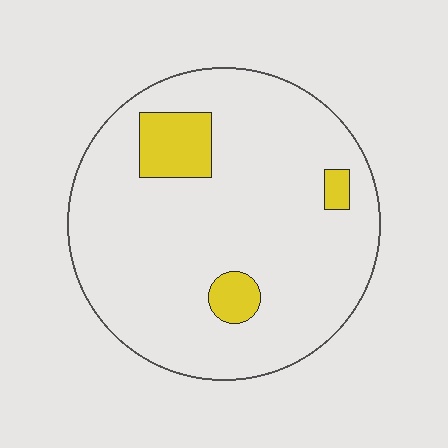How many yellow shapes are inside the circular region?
3.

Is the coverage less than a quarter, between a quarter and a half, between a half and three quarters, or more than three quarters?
Less than a quarter.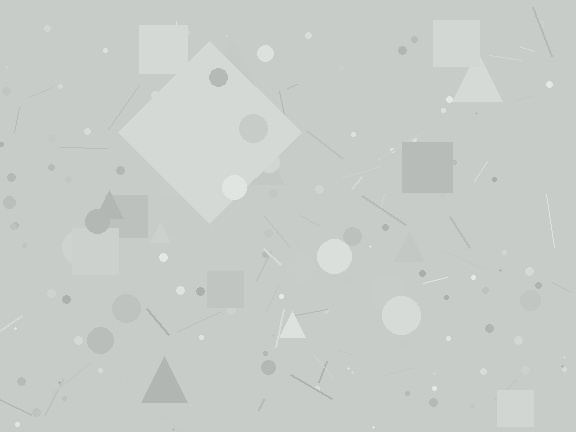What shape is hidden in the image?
A diamond is hidden in the image.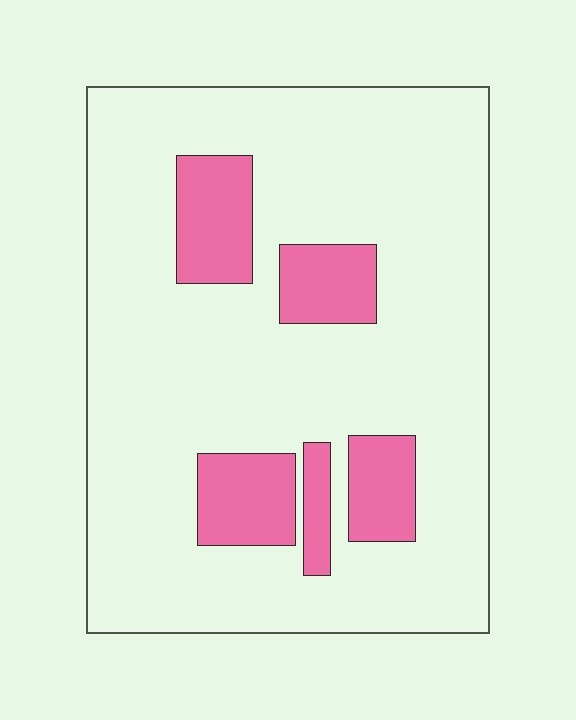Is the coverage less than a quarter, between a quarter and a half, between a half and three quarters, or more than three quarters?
Less than a quarter.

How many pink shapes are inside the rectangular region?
5.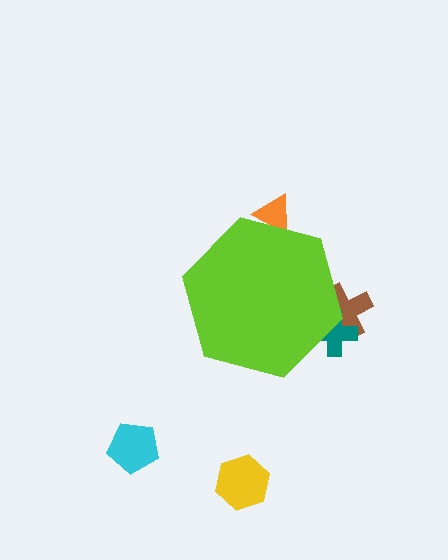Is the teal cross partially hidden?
Yes, the teal cross is partially hidden behind the lime hexagon.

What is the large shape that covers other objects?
A lime hexagon.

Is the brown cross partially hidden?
Yes, the brown cross is partially hidden behind the lime hexagon.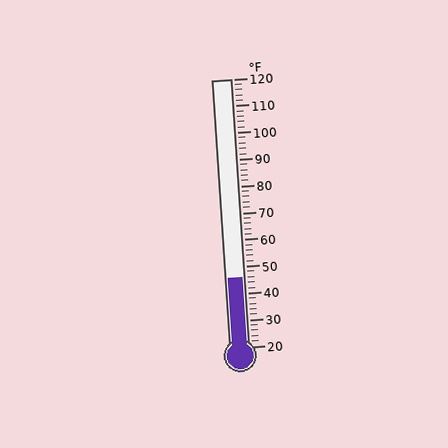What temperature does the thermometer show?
The thermometer shows approximately 46°F.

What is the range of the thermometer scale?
The thermometer scale ranges from 20°F to 120°F.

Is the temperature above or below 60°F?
The temperature is below 60°F.